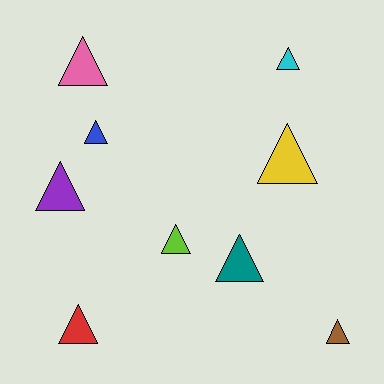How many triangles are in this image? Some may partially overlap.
There are 9 triangles.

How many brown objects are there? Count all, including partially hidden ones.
There is 1 brown object.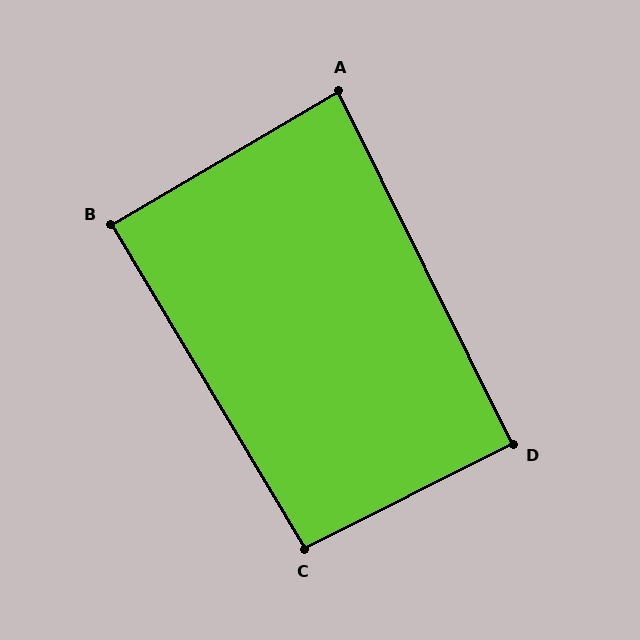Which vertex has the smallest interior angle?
A, at approximately 86 degrees.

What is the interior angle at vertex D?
Approximately 90 degrees (approximately right).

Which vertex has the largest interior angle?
C, at approximately 94 degrees.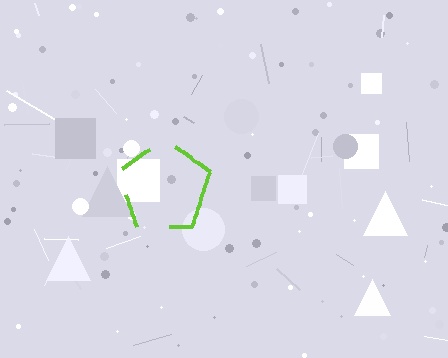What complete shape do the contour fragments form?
The contour fragments form a pentagon.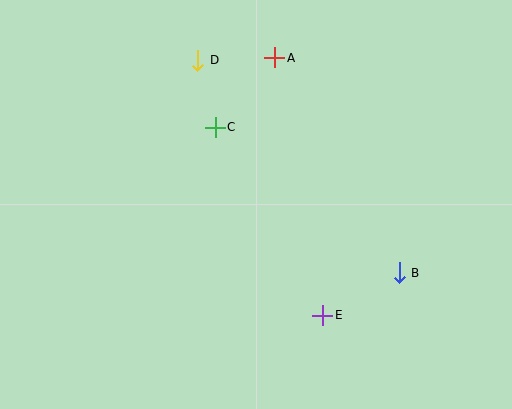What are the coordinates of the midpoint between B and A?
The midpoint between B and A is at (337, 165).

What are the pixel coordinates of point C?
Point C is at (215, 127).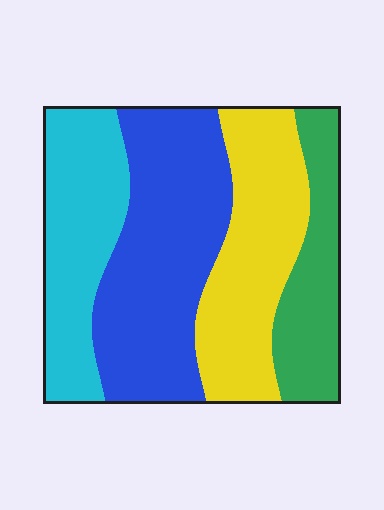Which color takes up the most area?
Blue, at roughly 35%.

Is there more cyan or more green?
Cyan.